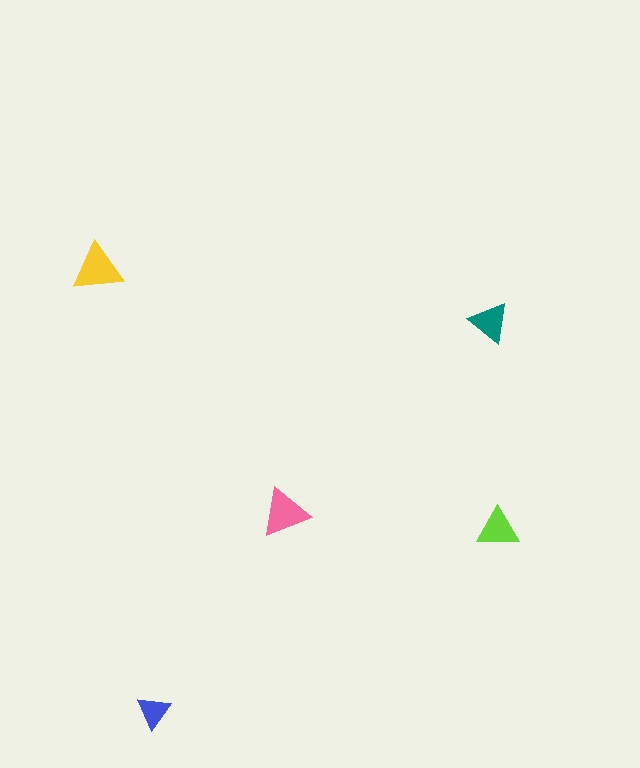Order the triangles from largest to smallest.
the yellow one, the pink one, the lime one, the teal one, the blue one.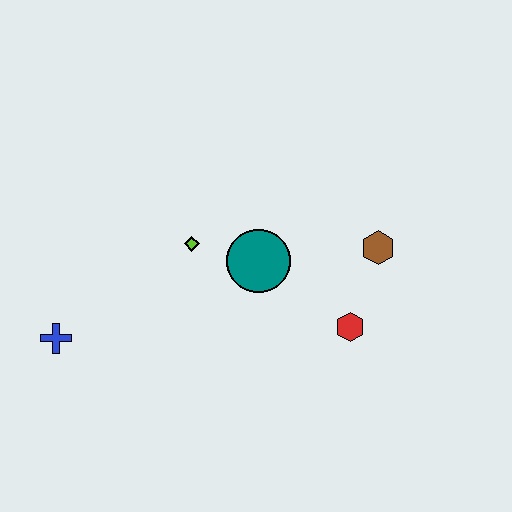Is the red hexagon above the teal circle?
No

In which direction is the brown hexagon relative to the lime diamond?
The brown hexagon is to the right of the lime diamond.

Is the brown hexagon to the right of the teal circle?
Yes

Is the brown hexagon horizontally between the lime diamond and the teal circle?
No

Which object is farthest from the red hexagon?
The blue cross is farthest from the red hexagon.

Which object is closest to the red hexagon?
The brown hexagon is closest to the red hexagon.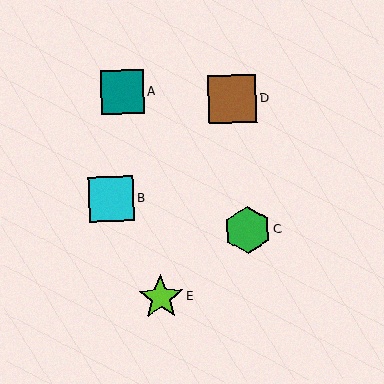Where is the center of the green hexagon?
The center of the green hexagon is at (247, 230).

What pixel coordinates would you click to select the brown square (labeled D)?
Click at (232, 99) to select the brown square D.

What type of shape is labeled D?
Shape D is a brown square.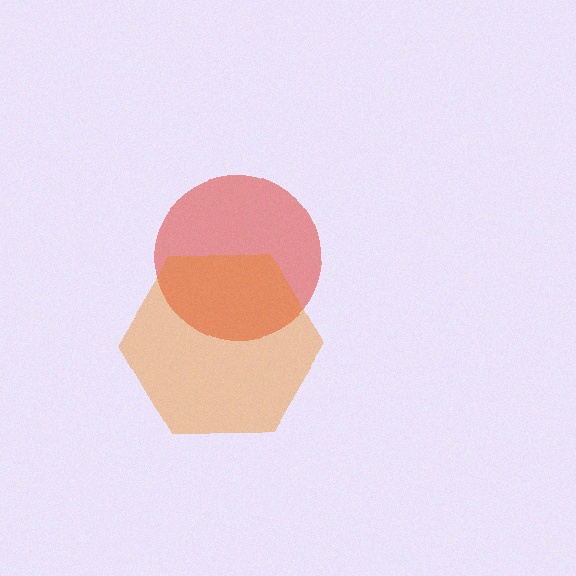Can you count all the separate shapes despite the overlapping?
Yes, there are 2 separate shapes.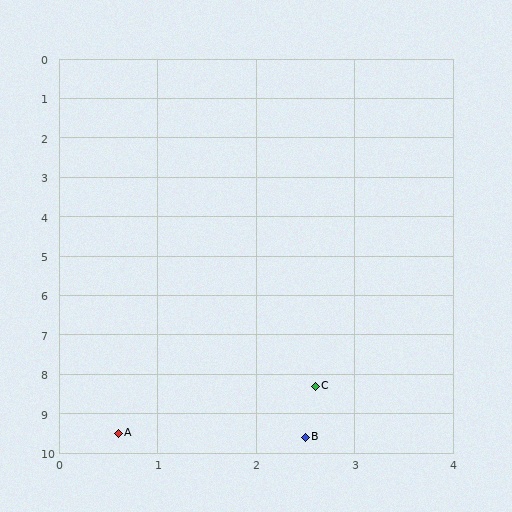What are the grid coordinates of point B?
Point B is at approximately (2.5, 9.6).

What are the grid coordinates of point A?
Point A is at approximately (0.6, 9.5).